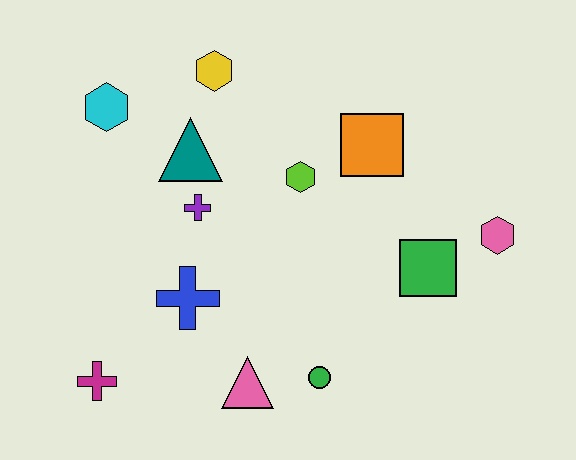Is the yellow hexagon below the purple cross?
No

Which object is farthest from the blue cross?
The pink hexagon is farthest from the blue cross.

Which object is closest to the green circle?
The pink triangle is closest to the green circle.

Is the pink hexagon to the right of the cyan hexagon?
Yes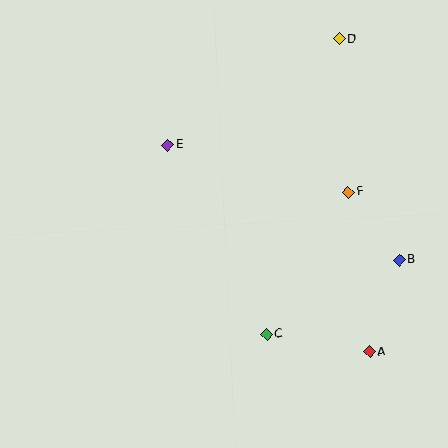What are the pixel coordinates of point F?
Point F is at (349, 192).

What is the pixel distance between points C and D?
The distance between C and D is 304 pixels.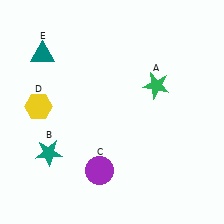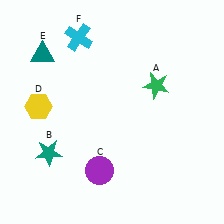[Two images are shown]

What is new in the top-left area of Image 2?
A cyan cross (F) was added in the top-left area of Image 2.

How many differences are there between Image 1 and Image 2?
There is 1 difference between the two images.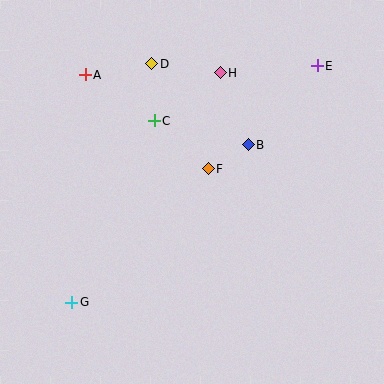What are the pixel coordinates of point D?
Point D is at (152, 64).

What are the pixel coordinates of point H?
Point H is at (220, 73).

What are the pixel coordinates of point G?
Point G is at (72, 302).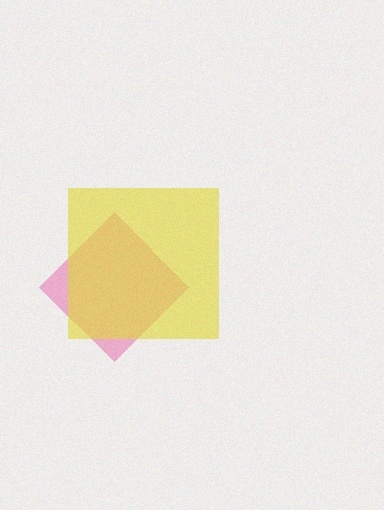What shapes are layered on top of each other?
The layered shapes are: a pink diamond, a yellow square.